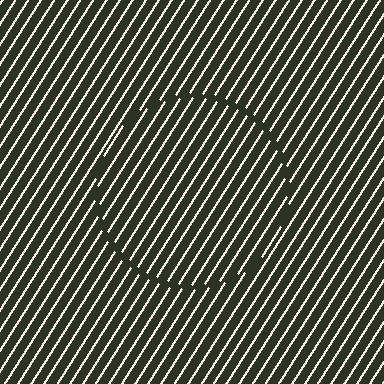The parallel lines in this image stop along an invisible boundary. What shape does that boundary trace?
An illusory circle. The interior of the shape contains the same grating, shifted by half a period — the contour is defined by the phase discontinuity where line-ends from the inner and outer gratings abut.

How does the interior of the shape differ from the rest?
The interior of the shape contains the same grating, shifted by half a period — the contour is defined by the phase discontinuity where line-ends from the inner and outer gratings abut.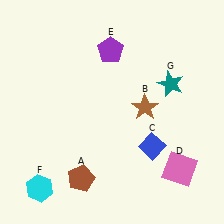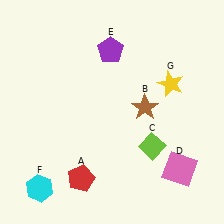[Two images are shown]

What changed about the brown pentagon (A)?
In Image 1, A is brown. In Image 2, it changed to red.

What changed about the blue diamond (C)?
In Image 1, C is blue. In Image 2, it changed to lime.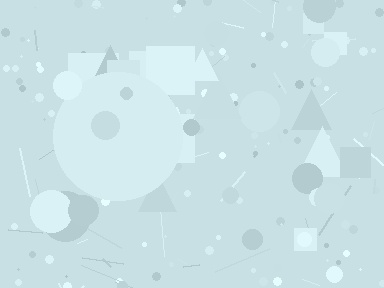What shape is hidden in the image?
A circle is hidden in the image.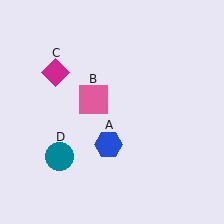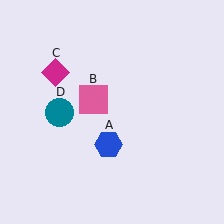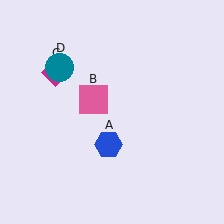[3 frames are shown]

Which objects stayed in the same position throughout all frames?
Blue hexagon (object A) and pink square (object B) and magenta diamond (object C) remained stationary.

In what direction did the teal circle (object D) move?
The teal circle (object D) moved up.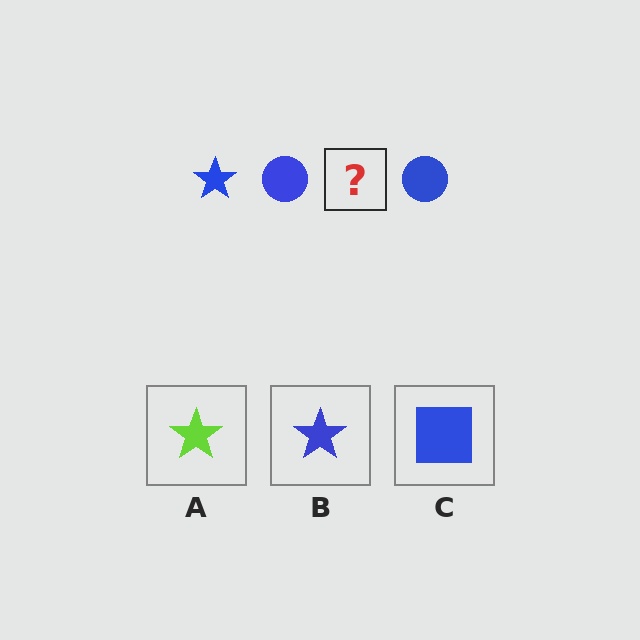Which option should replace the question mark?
Option B.